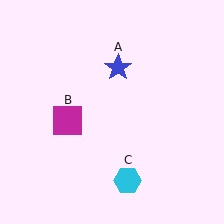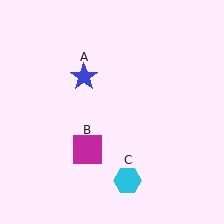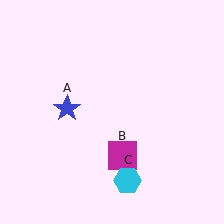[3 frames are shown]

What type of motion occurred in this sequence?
The blue star (object A), magenta square (object B) rotated counterclockwise around the center of the scene.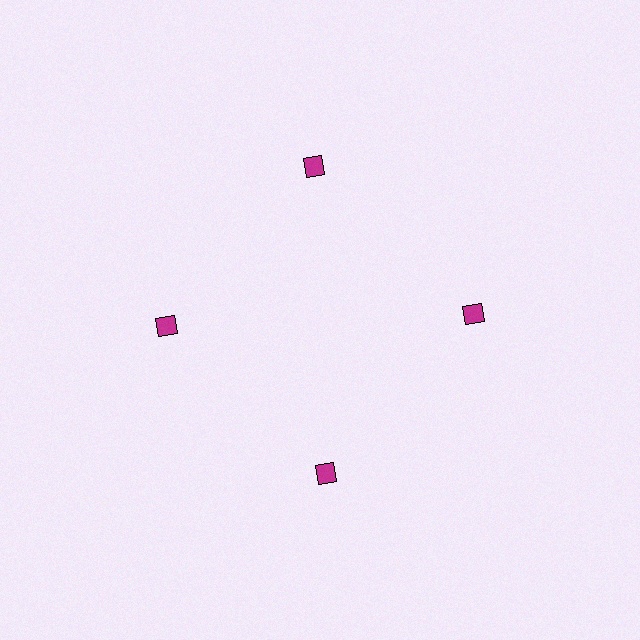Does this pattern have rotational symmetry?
Yes, this pattern has 4-fold rotational symmetry. It looks the same after rotating 90 degrees around the center.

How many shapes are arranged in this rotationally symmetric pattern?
There are 4 shapes, arranged in 4 groups of 1.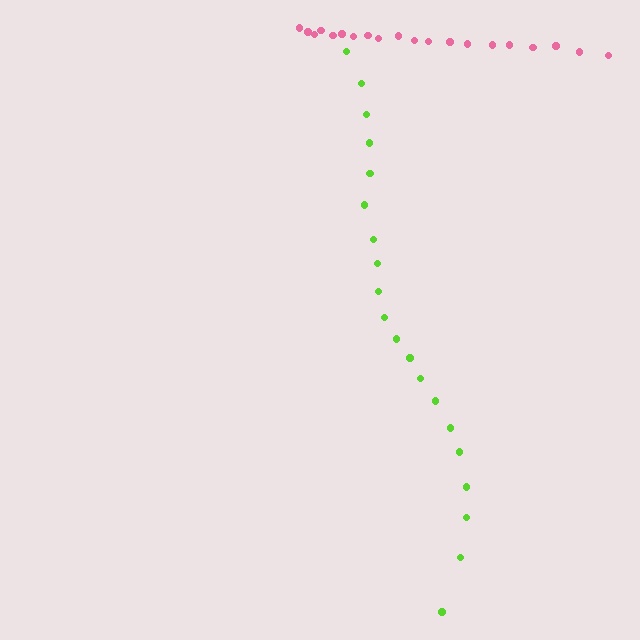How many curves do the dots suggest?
There are 2 distinct paths.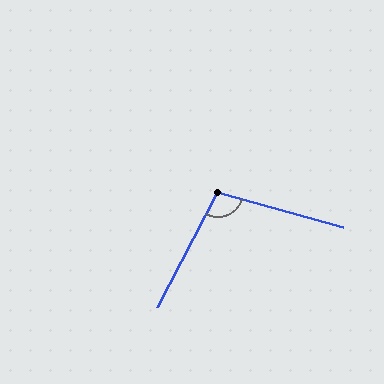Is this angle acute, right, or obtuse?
It is obtuse.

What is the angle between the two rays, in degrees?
Approximately 102 degrees.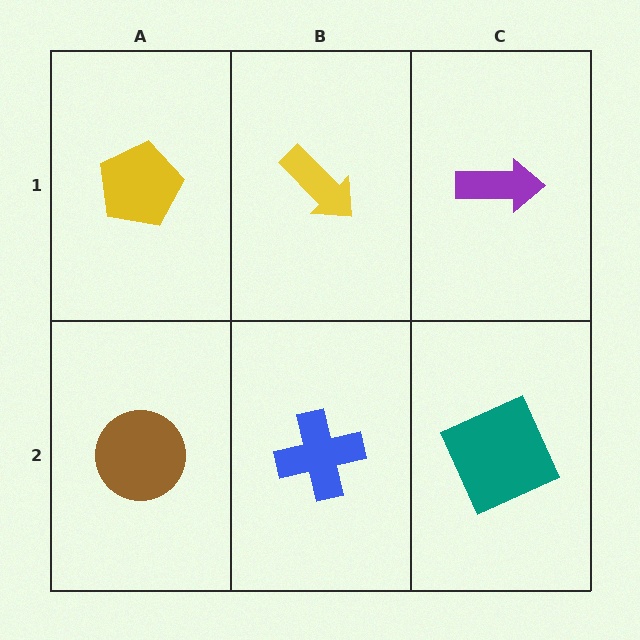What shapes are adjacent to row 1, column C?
A teal square (row 2, column C), a yellow arrow (row 1, column B).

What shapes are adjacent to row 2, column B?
A yellow arrow (row 1, column B), a brown circle (row 2, column A), a teal square (row 2, column C).